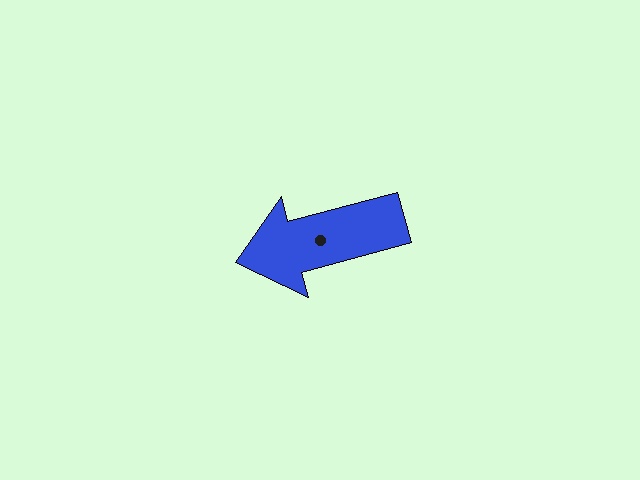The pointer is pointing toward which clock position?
Roughly 9 o'clock.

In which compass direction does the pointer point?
West.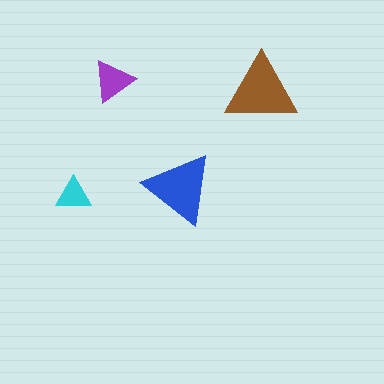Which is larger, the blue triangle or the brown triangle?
The brown one.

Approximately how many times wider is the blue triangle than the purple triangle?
About 1.5 times wider.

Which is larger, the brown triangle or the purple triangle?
The brown one.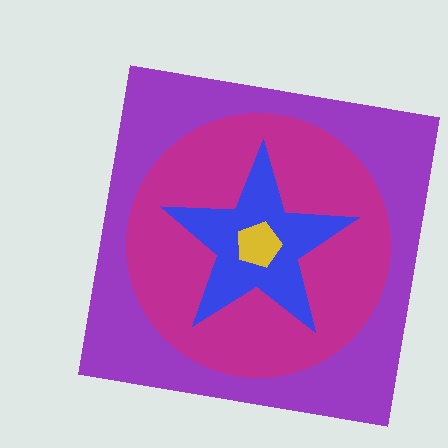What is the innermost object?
The yellow pentagon.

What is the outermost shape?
The purple square.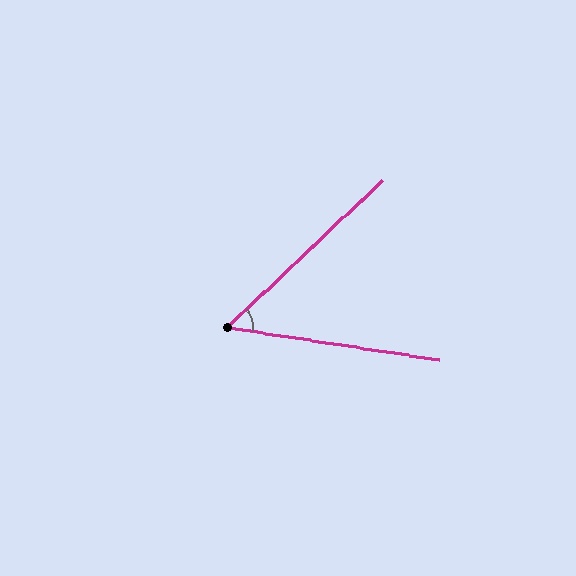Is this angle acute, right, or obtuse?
It is acute.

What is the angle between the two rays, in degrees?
Approximately 52 degrees.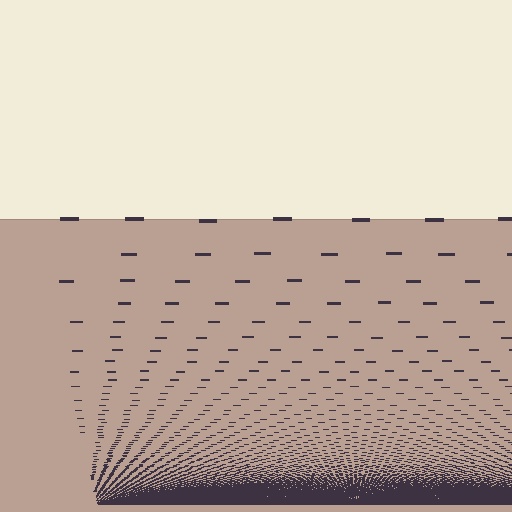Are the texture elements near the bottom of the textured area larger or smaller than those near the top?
Smaller. The gradient is inverted — elements near the bottom are smaller and denser.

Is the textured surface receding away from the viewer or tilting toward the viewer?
The surface appears to tilt toward the viewer. Texture elements get larger and sparser toward the top.